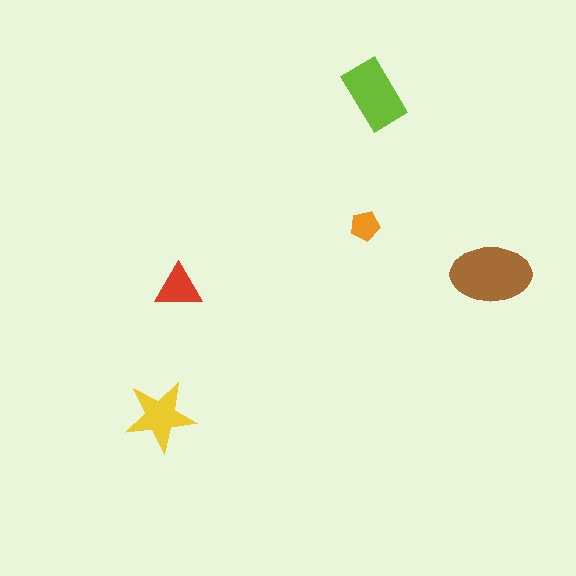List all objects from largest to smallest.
The brown ellipse, the lime rectangle, the yellow star, the red triangle, the orange pentagon.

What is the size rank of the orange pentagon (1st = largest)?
5th.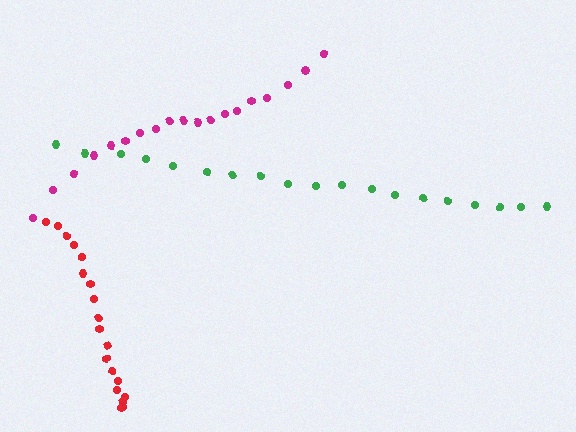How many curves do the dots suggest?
There are 3 distinct paths.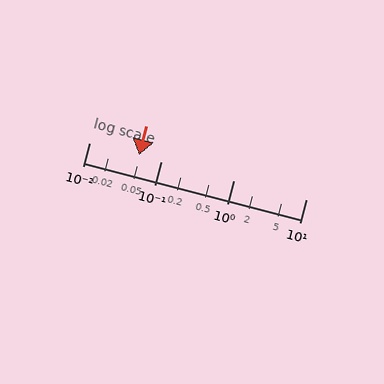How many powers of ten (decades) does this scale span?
The scale spans 3 decades, from 0.01 to 10.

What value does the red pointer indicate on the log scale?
The pointer indicates approximately 0.049.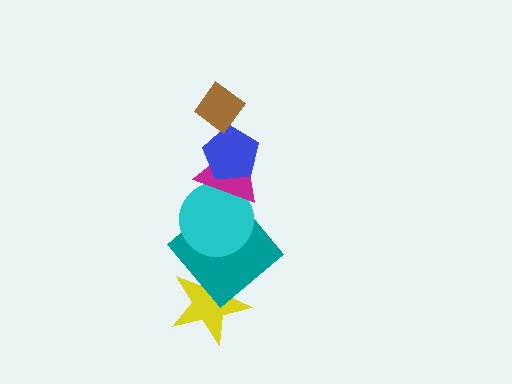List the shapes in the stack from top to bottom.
From top to bottom: the brown diamond, the blue pentagon, the magenta triangle, the cyan circle, the teal diamond, the yellow star.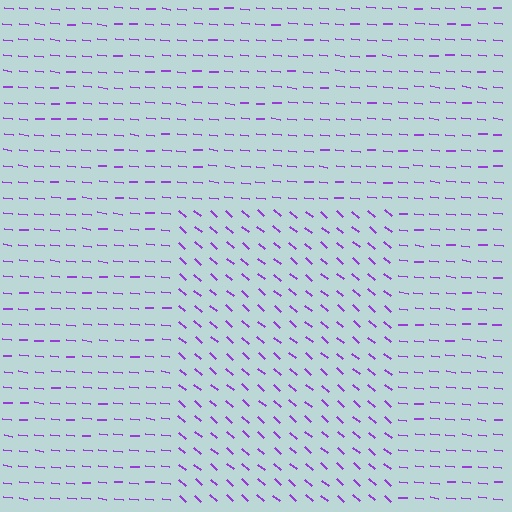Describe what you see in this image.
The image is filled with small purple line segments. A rectangle region in the image has lines oriented differently from the surrounding lines, creating a visible texture boundary.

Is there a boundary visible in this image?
Yes, there is a texture boundary formed by a change in line orientation.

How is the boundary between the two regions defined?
The boundary is defined purely by a change in line orientation (approximately 35 degrees difference). All lines are the same color and thickness.